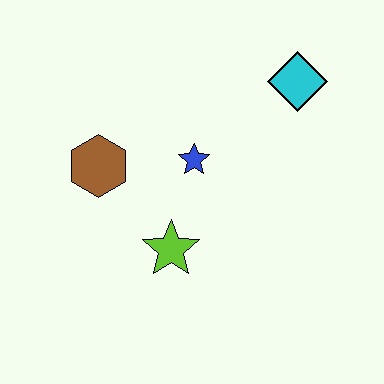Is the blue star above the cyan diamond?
No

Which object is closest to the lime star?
The blue star is closest to the lime star.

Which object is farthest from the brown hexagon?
The cyan diamond is farthest from the brown hexagon.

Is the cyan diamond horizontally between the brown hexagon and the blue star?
No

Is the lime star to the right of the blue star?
No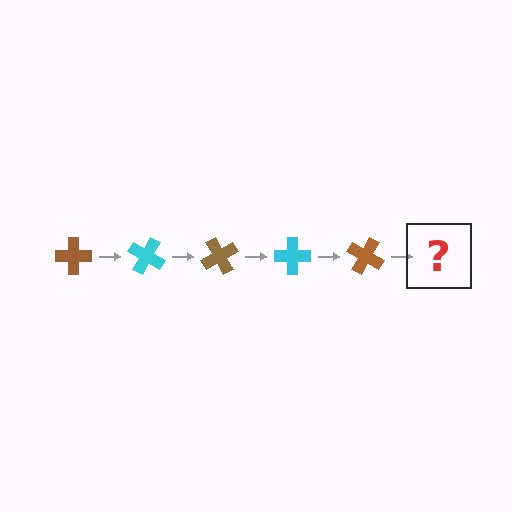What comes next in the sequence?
The next element should be a cyan cross, rotated 150 degrees from the start.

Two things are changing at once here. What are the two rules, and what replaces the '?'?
The two rules are that it rotates 30 degrees each step and the color cycles through brown and cyan. The '?' should be a cyan cross, rotated 150 degrees from the start.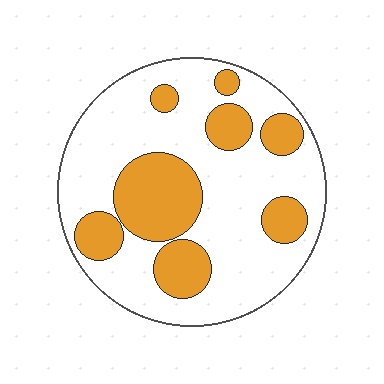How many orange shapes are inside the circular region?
8.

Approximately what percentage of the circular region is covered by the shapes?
Approximately 30%.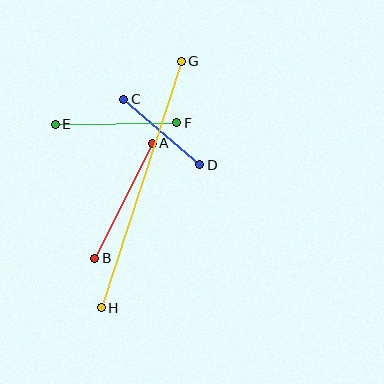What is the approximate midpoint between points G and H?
The midpoint is at approximately (141, 185) pixels.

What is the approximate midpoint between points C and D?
The midpoint is at approximately (162, 132) pixels.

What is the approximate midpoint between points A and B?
The midpoint is at approximately (123, 201) pixels.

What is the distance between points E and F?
The distance is approximately 122 pixels.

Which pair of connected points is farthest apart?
Points G and H are farthest apart.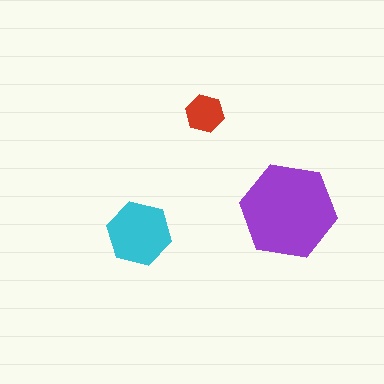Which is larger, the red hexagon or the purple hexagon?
The purple one.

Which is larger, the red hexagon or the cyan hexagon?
The cyan one.